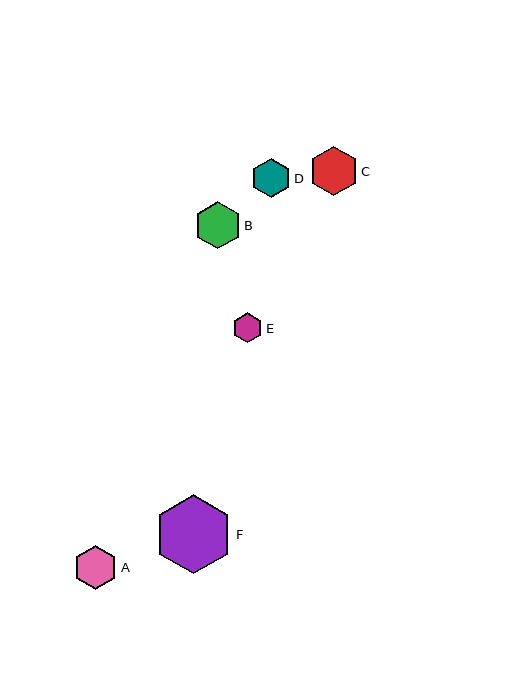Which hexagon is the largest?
Hexagon F is the largest with a size of approximately 79 pixels.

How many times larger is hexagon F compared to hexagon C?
Hexagon F is approximately 1.6 times the size of hexagon C.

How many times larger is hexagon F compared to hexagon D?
Hexagon F is approximately 2.0 times the size of hexagon D.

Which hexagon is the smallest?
Hexagon E is the smallest with a size of approximately 30 pixels.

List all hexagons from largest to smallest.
From largest to smallest: F, C, B, A, D, E.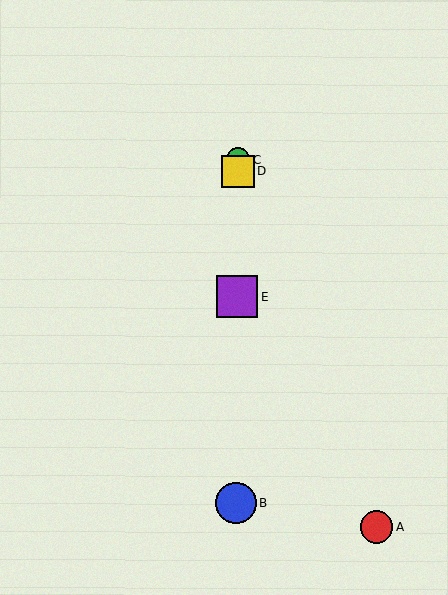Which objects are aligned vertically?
Objects B, C, D, E are aligned vertically.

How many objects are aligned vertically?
4 objects (B, C, D, E) are aligned vertically.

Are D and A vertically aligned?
No, D is at x≈238 and A is at x≈376.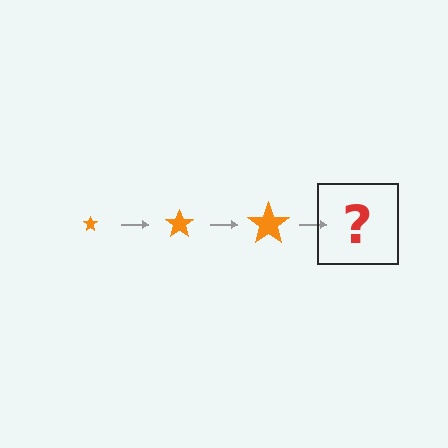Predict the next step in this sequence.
The next step is an orange star, larger than the previous one.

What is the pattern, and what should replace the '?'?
The pattern is that the star gets progressively larger each step. The '?' should be an orange star, larger than the previous one.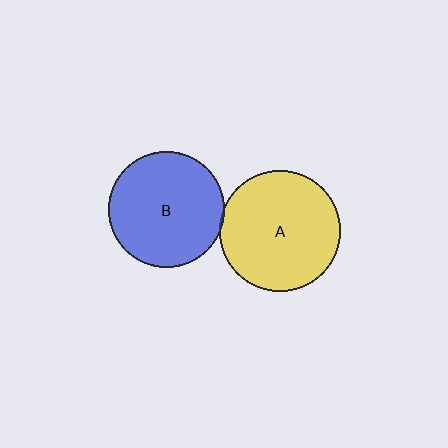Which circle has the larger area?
Circle A (yellow).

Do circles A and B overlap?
Yes.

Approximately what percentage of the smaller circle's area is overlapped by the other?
Approximately 5%.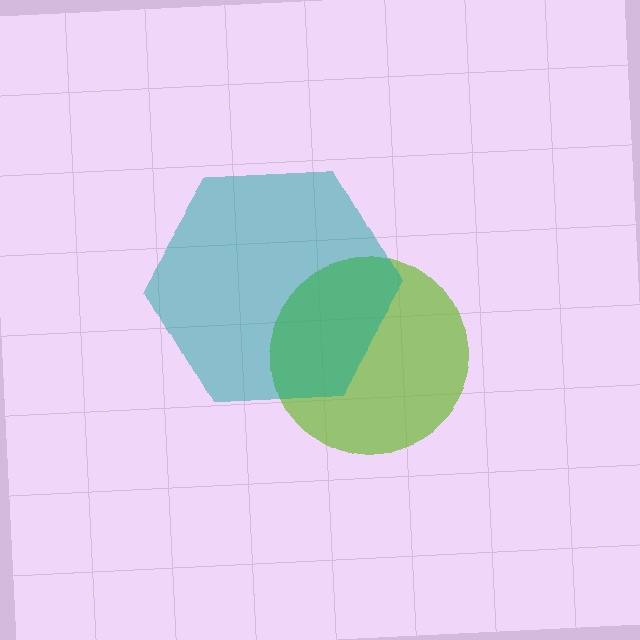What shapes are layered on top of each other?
The layered shapes are: a lime circle, a teal hexagon.